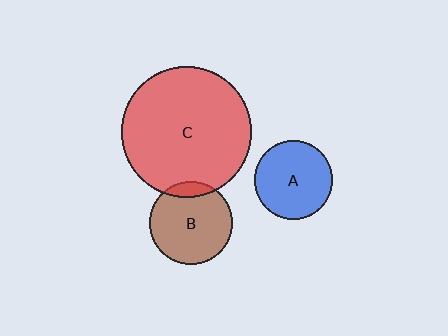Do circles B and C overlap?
Yes.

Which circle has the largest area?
Circle C (red).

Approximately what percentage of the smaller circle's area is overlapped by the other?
Approximately 10%.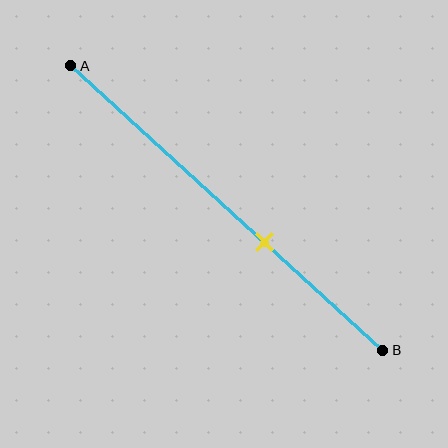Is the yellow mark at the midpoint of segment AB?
No, the mark is at about 60% from A, not at the 50% midpoint.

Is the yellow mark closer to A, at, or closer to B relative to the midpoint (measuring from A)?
The yellow mark is closer to point B than the midpoint of segment AB.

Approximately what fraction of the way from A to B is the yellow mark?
The yellow mark is approximately 60% of the way from A to B.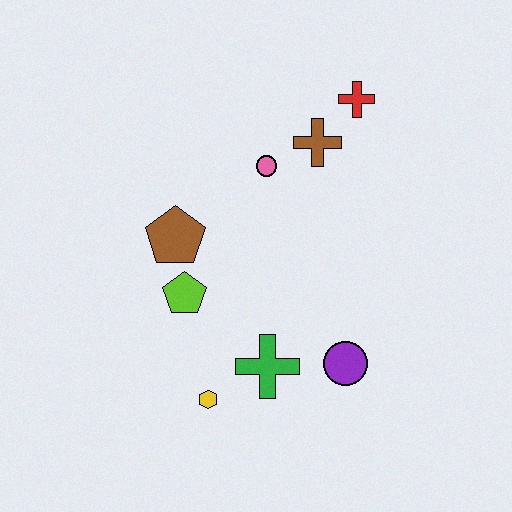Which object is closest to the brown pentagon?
The lime pentagon is closest to the brown pentagon.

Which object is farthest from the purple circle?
The red cross is farthest from the purple circle.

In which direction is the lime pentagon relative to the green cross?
The lime pentagon is to the left of the green cross.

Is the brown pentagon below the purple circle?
No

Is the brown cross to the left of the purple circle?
Yes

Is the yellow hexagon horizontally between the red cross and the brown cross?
No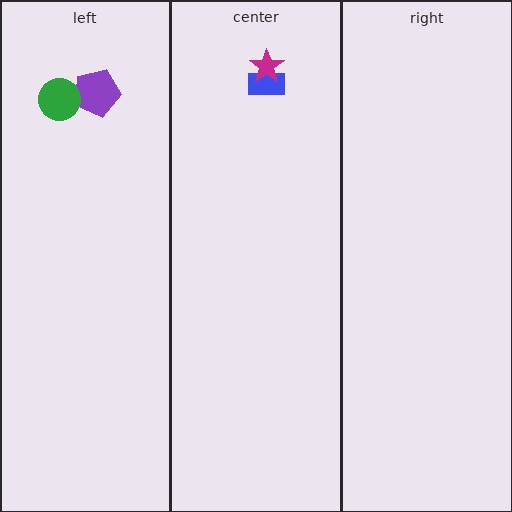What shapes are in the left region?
The purple pentagon, the green circle.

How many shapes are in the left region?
2.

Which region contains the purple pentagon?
The left region.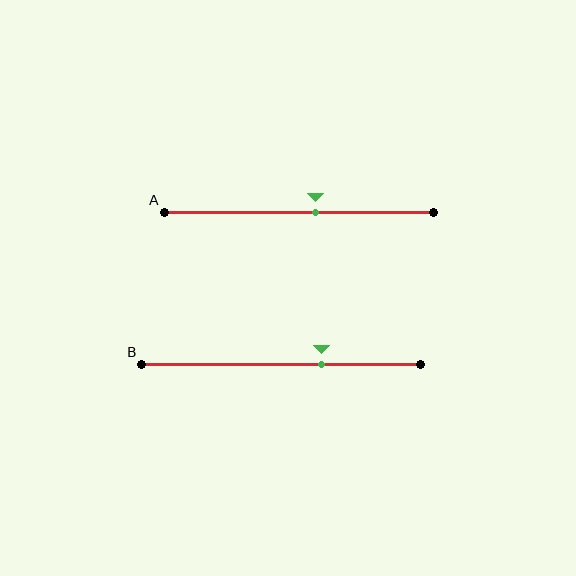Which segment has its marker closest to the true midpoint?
Segment A has its marker closest to the true midpoint.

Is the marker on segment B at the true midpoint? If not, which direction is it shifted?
No, the marker on segment B is shifted to the right by about 15% of the segment length.